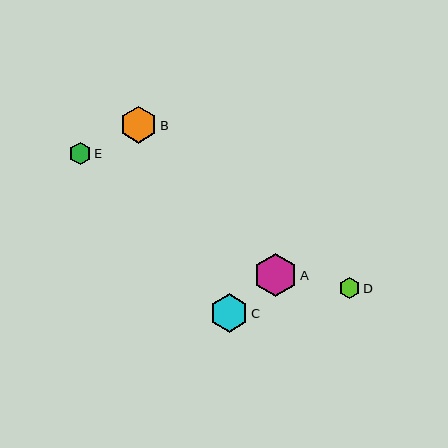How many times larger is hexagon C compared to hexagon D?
Hexagon C is approximately 1.9 times the size of hexagon D.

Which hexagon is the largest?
Hexagon A is the largest with a size of approximately 43 pixels.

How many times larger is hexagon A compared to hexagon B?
Hexagon A is approximately 1.2 times the size of hexagon B.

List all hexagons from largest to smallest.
From largest to smallest: A, C, B, E, D.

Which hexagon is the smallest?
Hexagon D is the smallest with a size of approximately 21 pixels.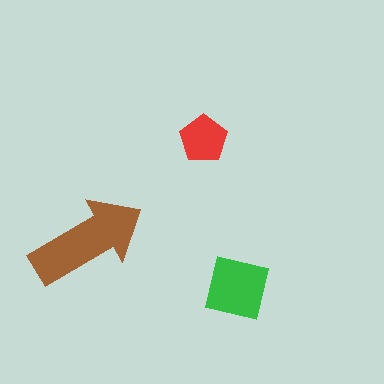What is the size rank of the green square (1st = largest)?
2nd.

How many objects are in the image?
There are 3 objects in the image.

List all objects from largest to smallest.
The brown arrow, the green square, the red pentagon.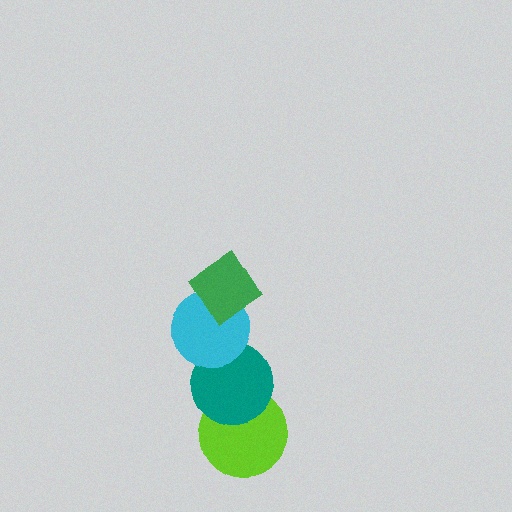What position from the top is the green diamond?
The green diamond is 1st from the top.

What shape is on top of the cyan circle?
The green diamond is on top of the cyan circle.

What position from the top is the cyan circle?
The cyan circle is 2nd from the top.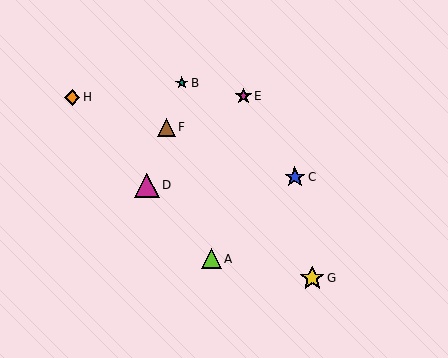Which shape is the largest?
The magenta triangle (labeled D) is the largest.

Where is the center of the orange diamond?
The center of the orange diamond is at (72, 97).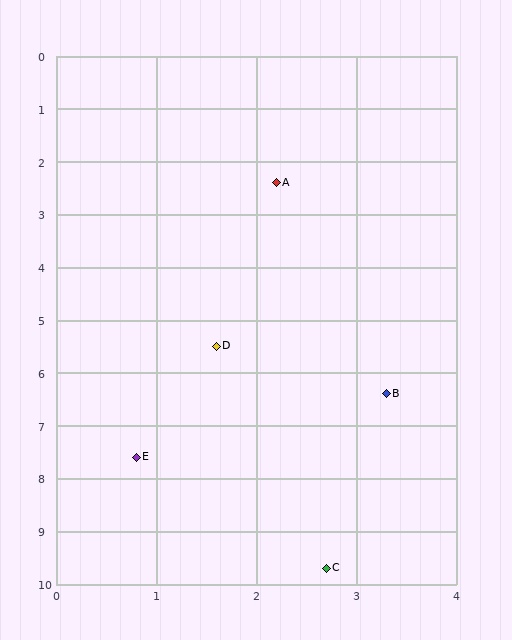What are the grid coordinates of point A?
Point A is at approximately (2.2, 2.4).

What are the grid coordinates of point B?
Point B is at approximately (3.3, 6.4).